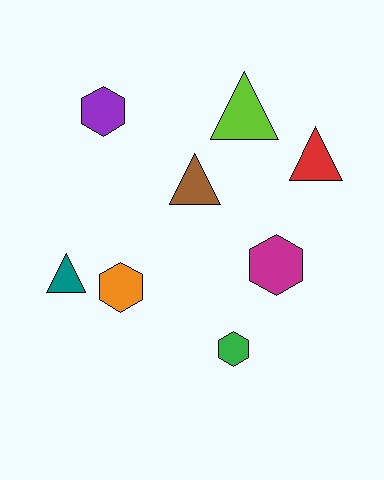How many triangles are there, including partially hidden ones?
There are 4 triangles.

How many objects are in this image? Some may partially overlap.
There are 8 objects.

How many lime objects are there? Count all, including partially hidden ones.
There is 1 lime object.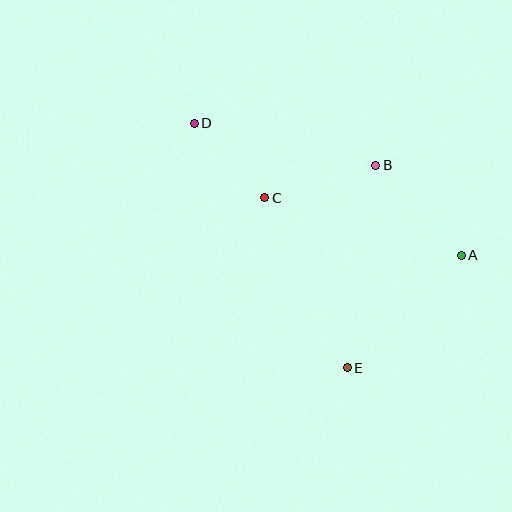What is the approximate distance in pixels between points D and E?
The distance between D and E is approximately 288 pixels.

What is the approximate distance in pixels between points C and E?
The distance between C and E is approximately 189 pixels.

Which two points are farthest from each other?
Points A and D are farthest from each other.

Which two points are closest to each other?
Points C and D are closest to each other.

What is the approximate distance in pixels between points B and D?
The distance between B and D is approximately 186 pixels.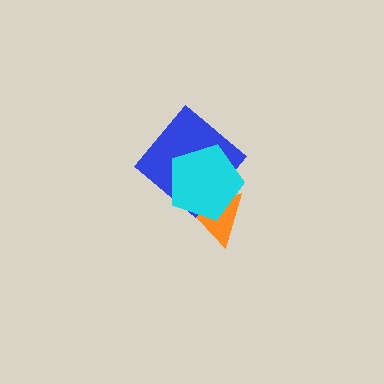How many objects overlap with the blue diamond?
2 objects overlap with the blue diamond.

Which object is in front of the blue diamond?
The cyan pentagon is in front of the blue diamond.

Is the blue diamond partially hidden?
Yes, it is partially covered by another shape.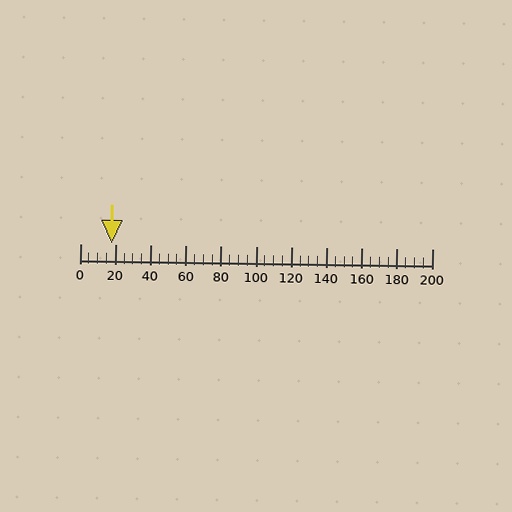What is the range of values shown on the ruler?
The ruler shows values from 0 to 200.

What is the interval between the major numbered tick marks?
The major tick marks are spaced 20 units apart.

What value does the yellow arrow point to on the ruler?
The yellow arrow points to approximately 18.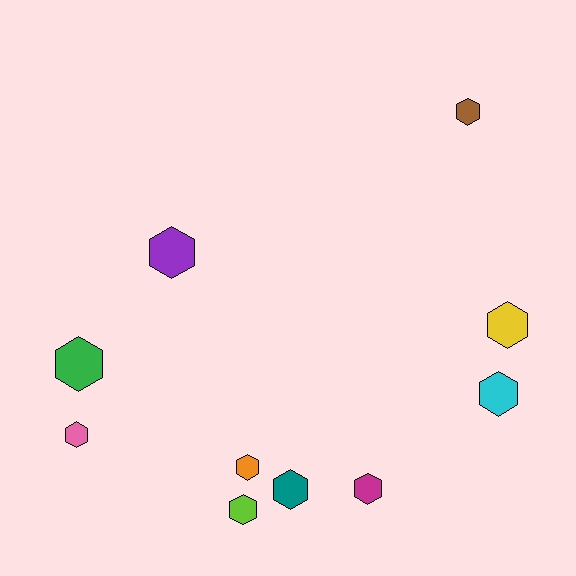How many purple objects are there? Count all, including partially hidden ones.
There is 1 purple object.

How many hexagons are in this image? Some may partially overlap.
There are 10 hexagons.